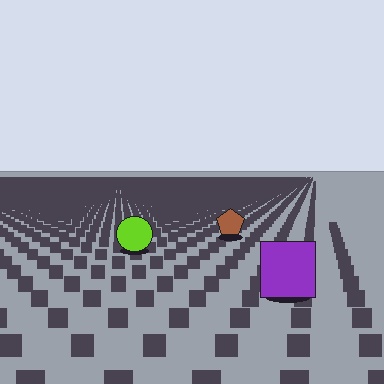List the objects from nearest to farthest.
From nearest to farthest: the purple square, the lime circle, the brown pentagon.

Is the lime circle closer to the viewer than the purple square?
No. The purple square is closer — you can tell from the texture gradient: the ground texture is coarser near it.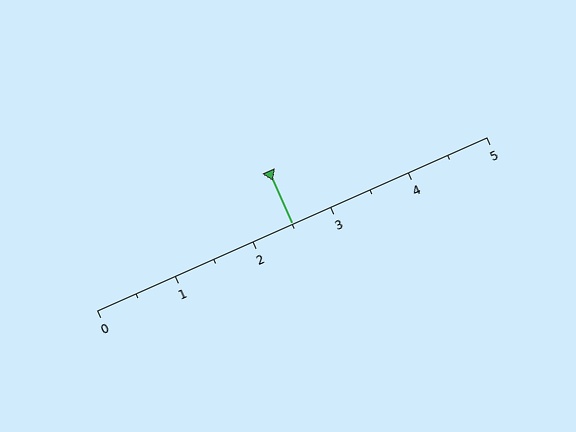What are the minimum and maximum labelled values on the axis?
The axis runs from 0 to 5.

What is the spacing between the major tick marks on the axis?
The major ticks are spaced 1 apart.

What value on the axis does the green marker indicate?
The marker indicates approximately 2.5.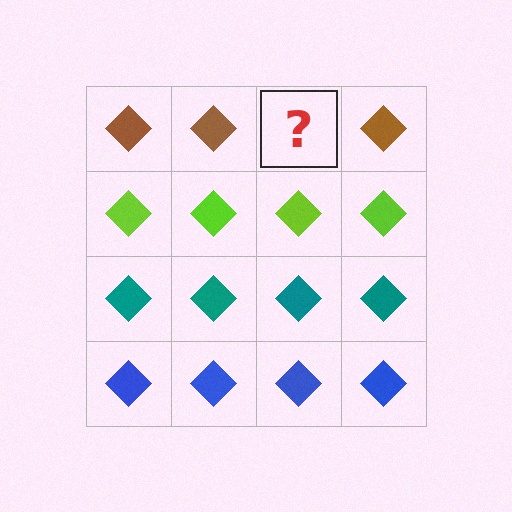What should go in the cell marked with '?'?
The missing cell should contain a brown diamond.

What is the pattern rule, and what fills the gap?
The rule is that each row has a consistent color. The gap should be filled with a brown diamond.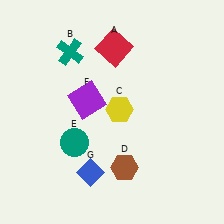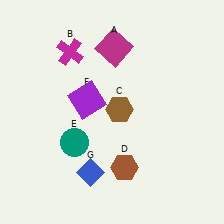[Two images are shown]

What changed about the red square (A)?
In Image 1, A is red. In Image 2, it changed to magenta.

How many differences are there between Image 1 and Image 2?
There are 3 differences between the two images.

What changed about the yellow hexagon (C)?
In Image 1, C is yellow. In Image 2, it changed to brown.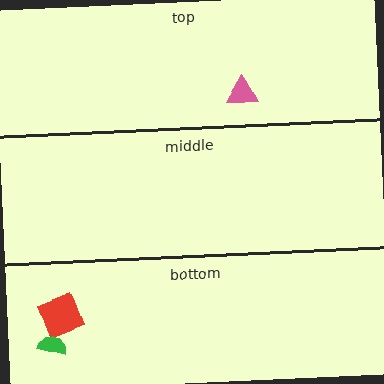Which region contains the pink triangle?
The top region.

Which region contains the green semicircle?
The bottom region.